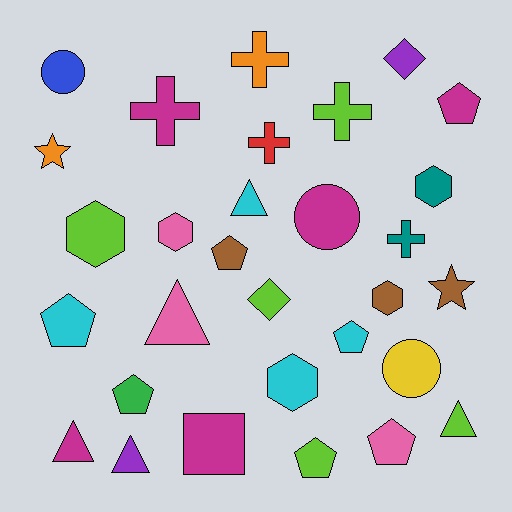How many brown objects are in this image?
There are 3 brown objects.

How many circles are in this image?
There are 3 circles.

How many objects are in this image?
There are 30 objects.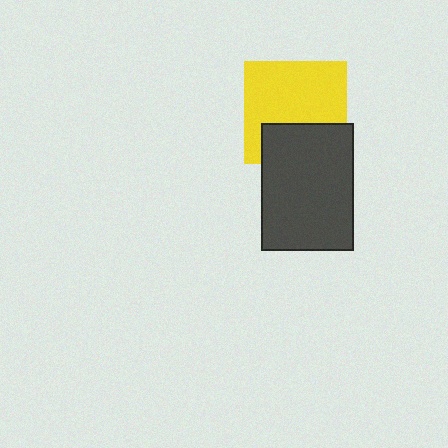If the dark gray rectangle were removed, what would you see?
You would see the complete yellow square.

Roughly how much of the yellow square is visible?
Most of it is visible (roughly 68%).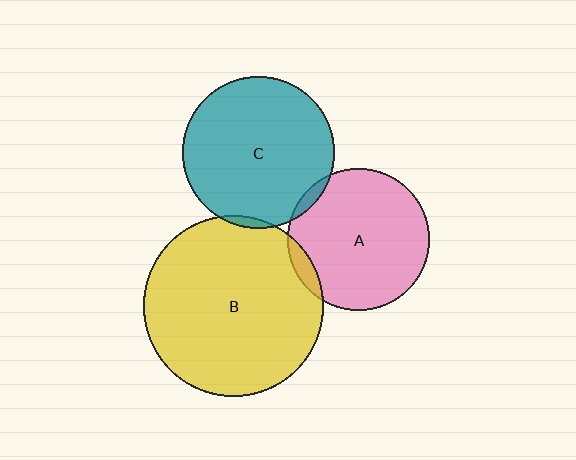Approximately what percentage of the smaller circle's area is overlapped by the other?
Approximately 5%.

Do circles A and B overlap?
Yes.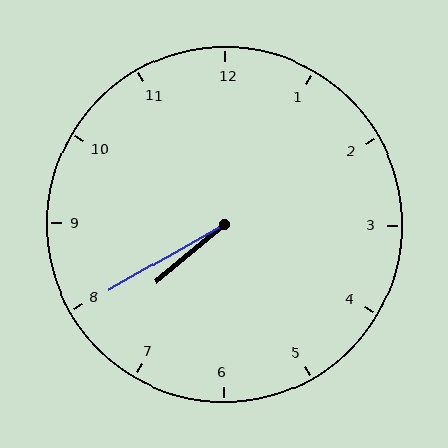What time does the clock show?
7:40.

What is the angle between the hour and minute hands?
Approximately 10 degrees.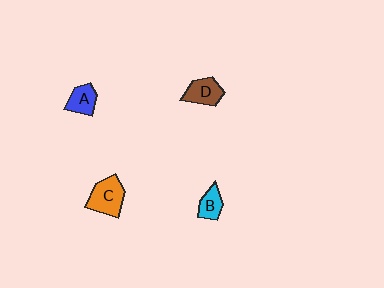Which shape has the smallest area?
Shape B (cyan).